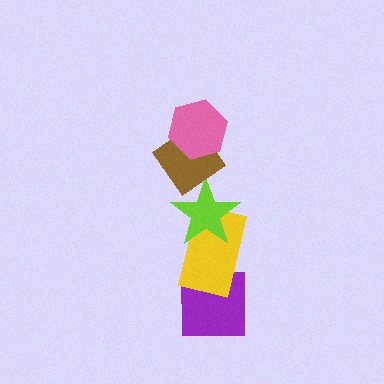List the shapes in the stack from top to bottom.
From top to bottom: the pink hexagon, the brown diamond, the lime star, the yellow rectangle, the purple square.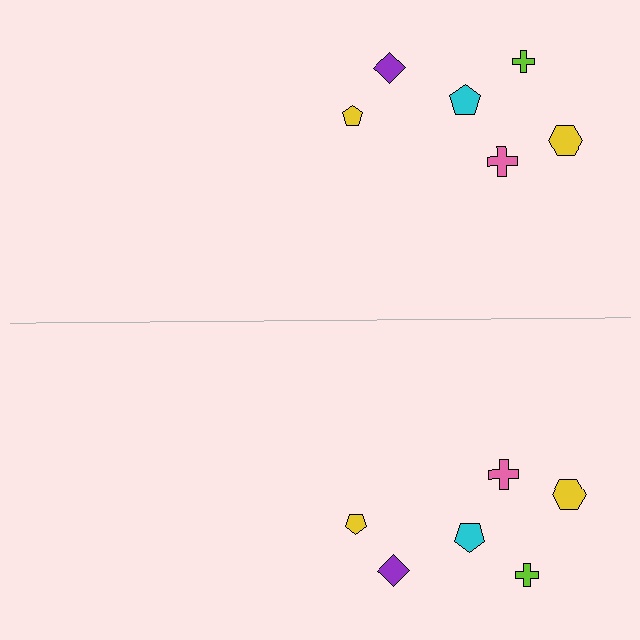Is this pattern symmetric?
Yes, this pattern has bilateral (reflection) symmetry.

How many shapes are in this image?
There are 12 shapes in this image.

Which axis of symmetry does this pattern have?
The pattern has a horizontal axis of symmetry running through the center of the image.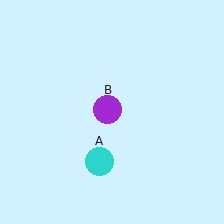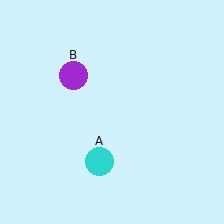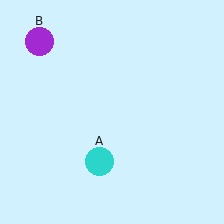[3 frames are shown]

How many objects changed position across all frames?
1 object changed position: purple circle (object B).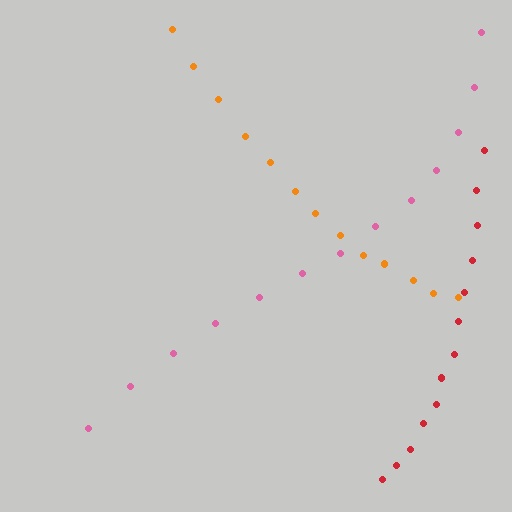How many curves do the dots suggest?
There are 3 distinct paths.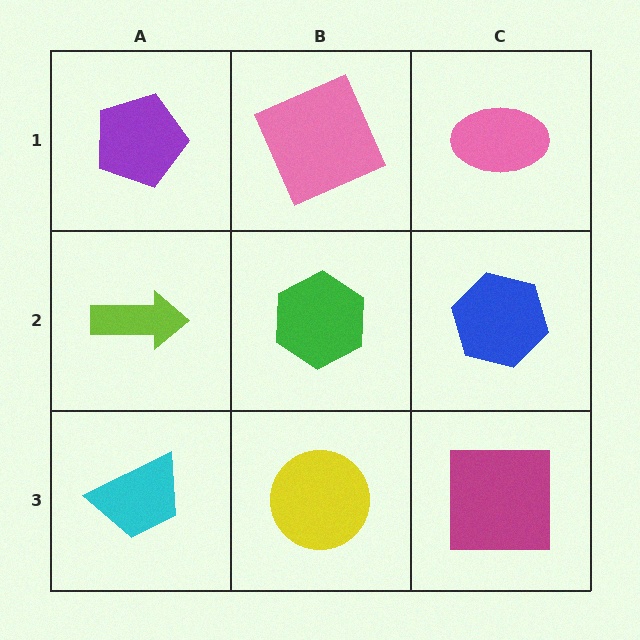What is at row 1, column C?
A pink ellipse.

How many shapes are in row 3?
3 shapes.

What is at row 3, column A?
A cyan trapezoid.